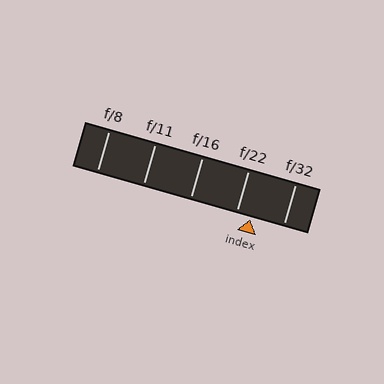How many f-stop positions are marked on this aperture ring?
There are 5 f-stop positions marked.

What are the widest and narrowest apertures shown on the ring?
The widest aperture shown is f/8 and the narrowest is f/32.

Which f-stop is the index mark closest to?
The index mark is closest to f/22.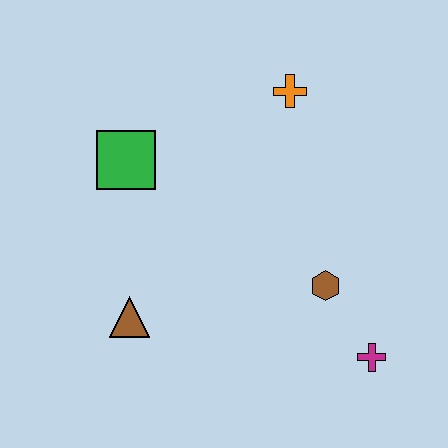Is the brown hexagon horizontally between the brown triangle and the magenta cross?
Yes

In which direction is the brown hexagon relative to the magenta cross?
The brown hexagon is above the magenta cross.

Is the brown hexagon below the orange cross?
Yes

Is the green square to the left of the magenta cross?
Yes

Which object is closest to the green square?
The brown triangle is closest to the green square.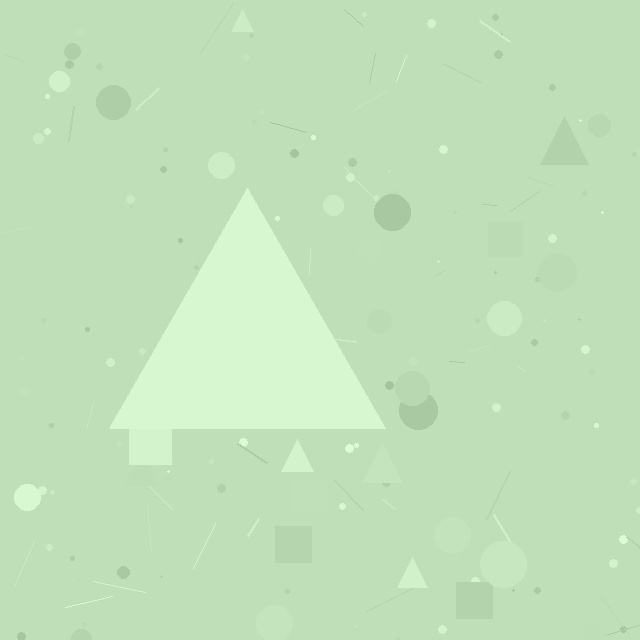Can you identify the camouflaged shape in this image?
The camouflaged shape is a triangle.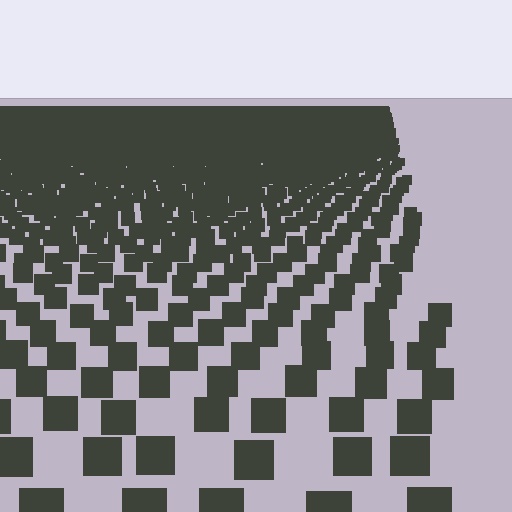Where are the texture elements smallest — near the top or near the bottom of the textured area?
Near the top.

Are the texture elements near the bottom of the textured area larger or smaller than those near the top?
Larger. Near the bottom, elements are closer to the viewer and appear at a bigger on-screen size.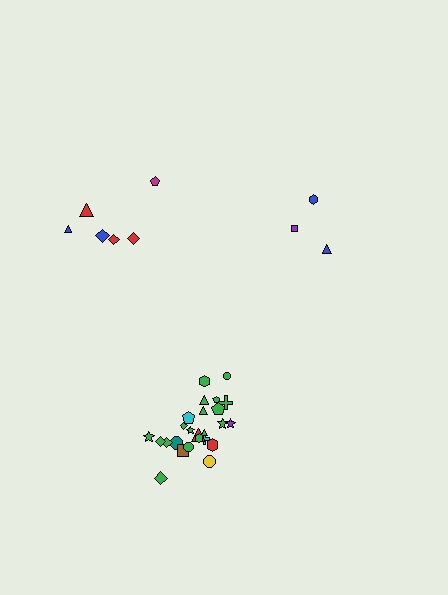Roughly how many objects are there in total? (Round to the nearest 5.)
Roughly 35 objects in total.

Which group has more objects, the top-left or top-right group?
The top-left group.